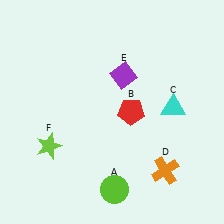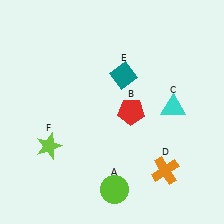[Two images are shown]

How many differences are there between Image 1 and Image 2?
There is 1 difference between the two images.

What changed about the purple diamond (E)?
In Image 1, E is purple. In Image 2, it changed to teal.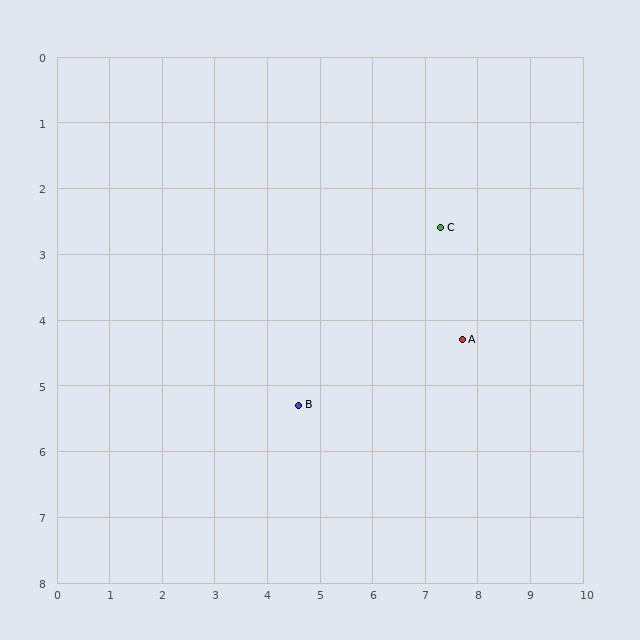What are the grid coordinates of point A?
Point A is at approximately (7.7, 4.3).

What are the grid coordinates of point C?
Point C is at approximately (7.3, 2.6).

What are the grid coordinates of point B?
Point B is at approximately (4.6, 5.3).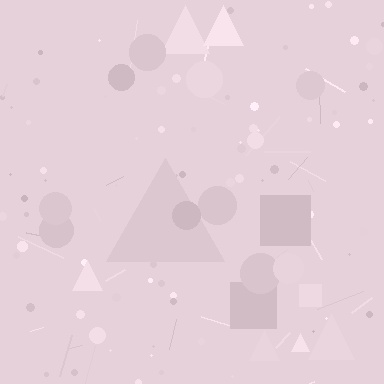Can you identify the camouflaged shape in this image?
The camouflaged shape is a triangle.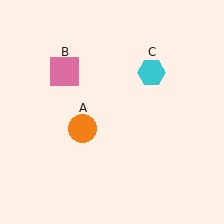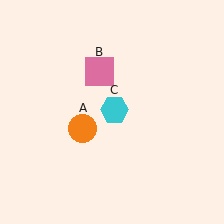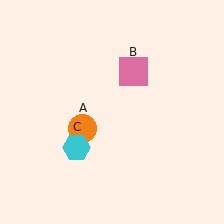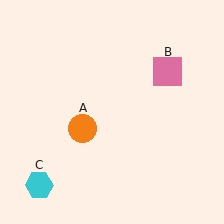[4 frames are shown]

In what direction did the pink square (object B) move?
The pink square (object B) moved right.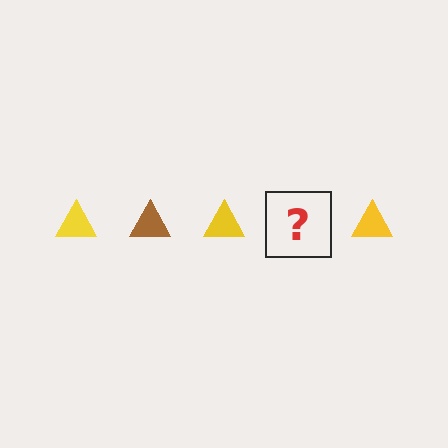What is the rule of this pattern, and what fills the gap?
The rule is that the pattern cycles through yellow, brown triangles. The gap should be filled with a brown triangle.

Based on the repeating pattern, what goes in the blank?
The blank should be a brown triangle.